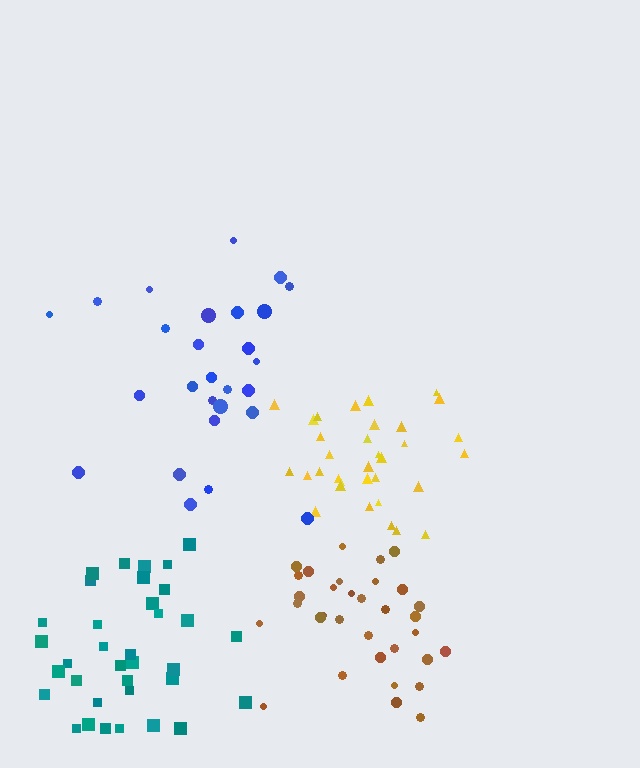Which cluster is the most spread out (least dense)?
Blue.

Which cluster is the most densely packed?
Yellow.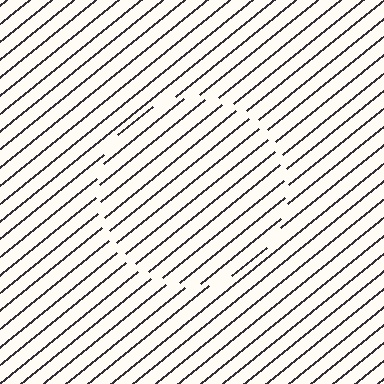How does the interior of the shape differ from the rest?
The interior of the shape contains the same grating, shifted by half a period — the contour is defined by the phase discontinuity where line-ends from the inner and outer gratings abut.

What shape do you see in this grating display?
An illusory circle. The interior of the shape contains the same grating, shifted by half a period — the contour is defined by the phase discontinuity where line-ends from the inner and outer gratings abut.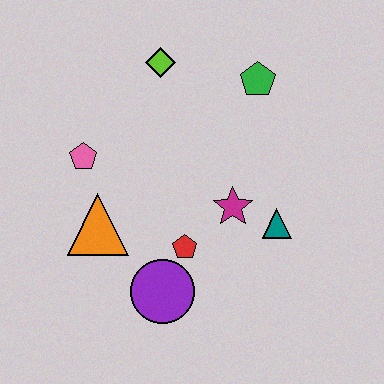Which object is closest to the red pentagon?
The purple circle is closest to the red pentagon.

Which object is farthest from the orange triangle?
The green pentagon is farthest from the orange triangle.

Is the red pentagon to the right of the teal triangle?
No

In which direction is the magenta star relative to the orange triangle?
The magenta star is to the right of the orange triangle.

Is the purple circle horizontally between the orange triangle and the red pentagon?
Yes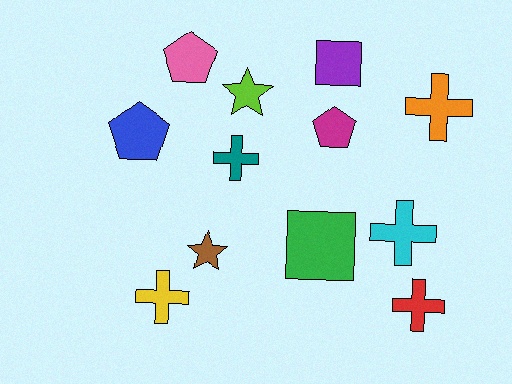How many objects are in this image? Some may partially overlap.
There are 12 objects.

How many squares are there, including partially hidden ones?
There are 2 squares.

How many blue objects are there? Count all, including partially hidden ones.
There is 1 blue object.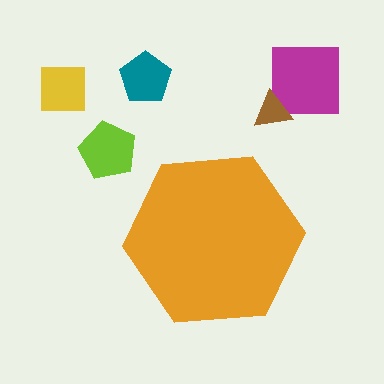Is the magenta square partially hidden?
No, the magenta square is fully visible.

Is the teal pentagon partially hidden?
No, the teal pentagon is fully visible.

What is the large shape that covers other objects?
An orange hexagon.